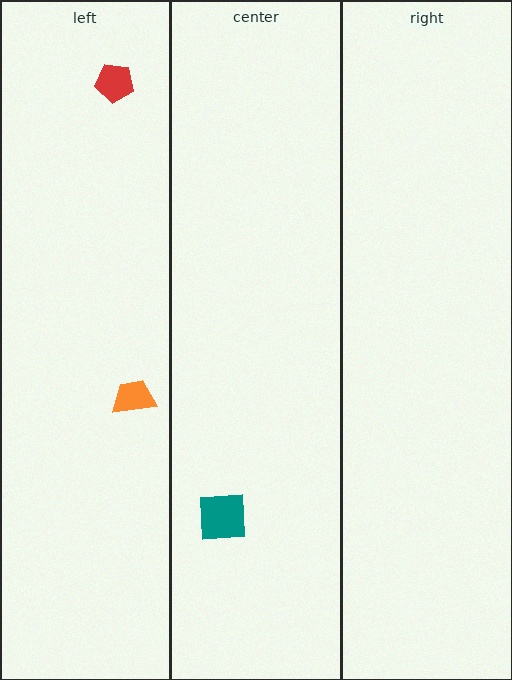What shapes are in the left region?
The orange trapezoid, the red pentagon.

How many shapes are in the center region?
1.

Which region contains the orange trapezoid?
The left region.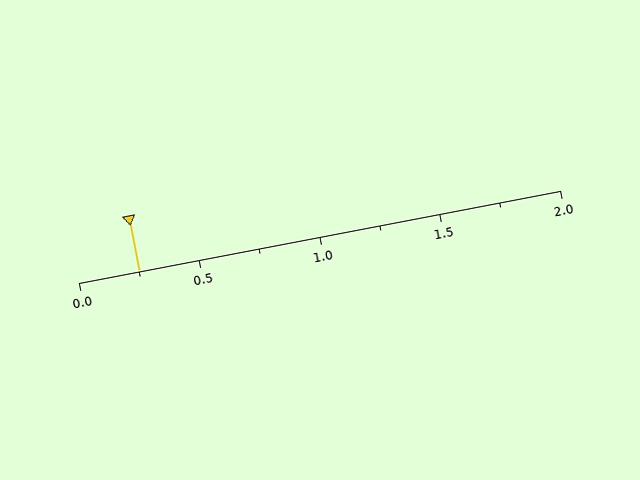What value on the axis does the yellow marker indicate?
The marker indicates approximately 0.25.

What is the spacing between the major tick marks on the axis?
The major ticks are spaced 0.5 apart.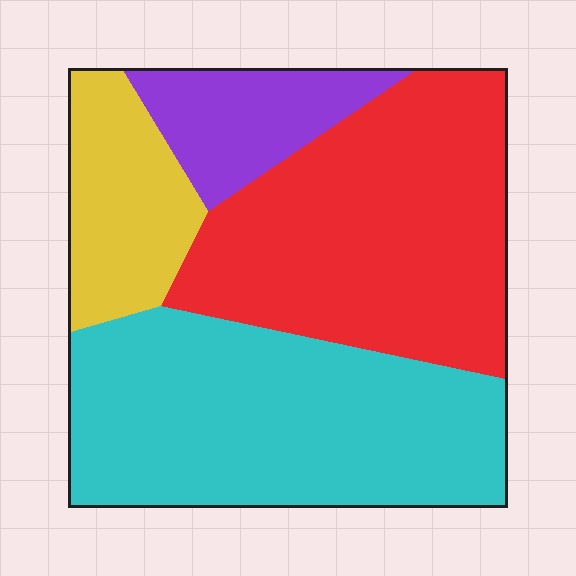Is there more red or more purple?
Red.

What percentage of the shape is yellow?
Yellow takes up less than a sixth of the shape.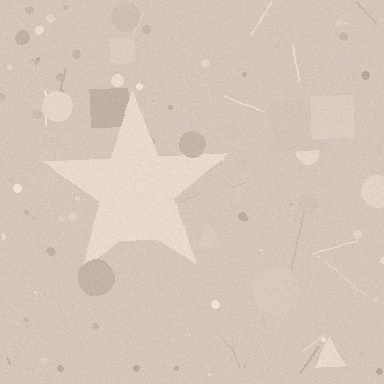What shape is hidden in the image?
A star is hidden in the image.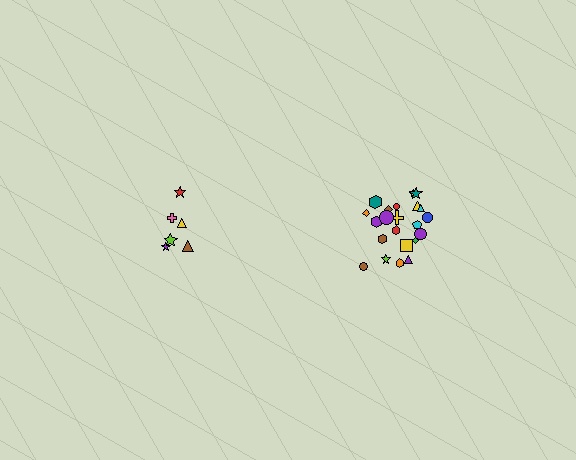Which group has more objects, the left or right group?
The right group.